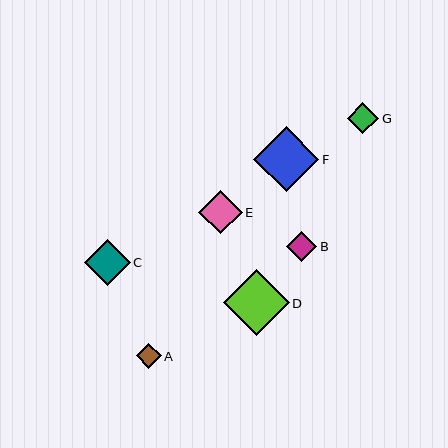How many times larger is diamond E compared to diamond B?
Diamond E is approximately 1.4 times the size of diamond B.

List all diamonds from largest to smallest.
From largest to smallest: D, F, C, E, G, B, A.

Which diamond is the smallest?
Diamond A is the smallest with a size of approximately 25 pixels.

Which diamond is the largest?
Diamond D is the largest with a size of approximately 66 pixels.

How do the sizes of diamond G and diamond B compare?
Diamond G and diamond B are approximately the same size.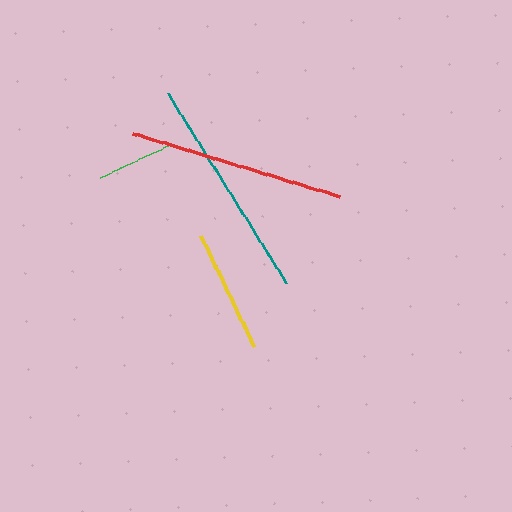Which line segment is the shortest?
The green line is the shortest at approximately 77 pixels.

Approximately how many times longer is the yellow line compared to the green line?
The yellow line is approximately 1.6 times the length of the green line.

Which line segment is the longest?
The teal line is the longest at approximately 224 pixels.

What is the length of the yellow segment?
The yellow segment is approximately 124 pixels long.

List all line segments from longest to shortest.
From longest to shortest: teal, red, yellow, green.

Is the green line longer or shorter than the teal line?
The teal line is longer than the green line.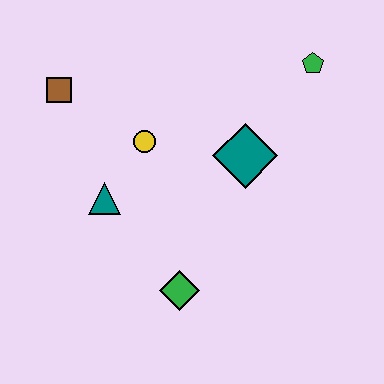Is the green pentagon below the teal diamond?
No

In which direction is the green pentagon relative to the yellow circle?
The green pentagon is to the right of the yellow circle.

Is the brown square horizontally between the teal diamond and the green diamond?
No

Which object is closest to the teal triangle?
The yellow circle is closest to the teal triangle.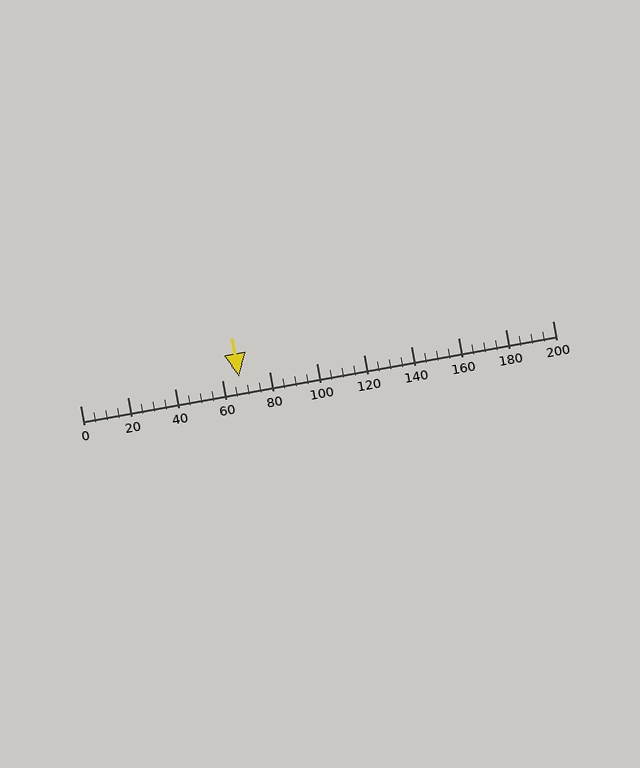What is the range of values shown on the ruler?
The ruler shows values from 0 to 200.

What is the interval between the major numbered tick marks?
The major tick marks are spaced 20 units apart.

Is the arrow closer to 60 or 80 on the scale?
The arrow is closer to 60.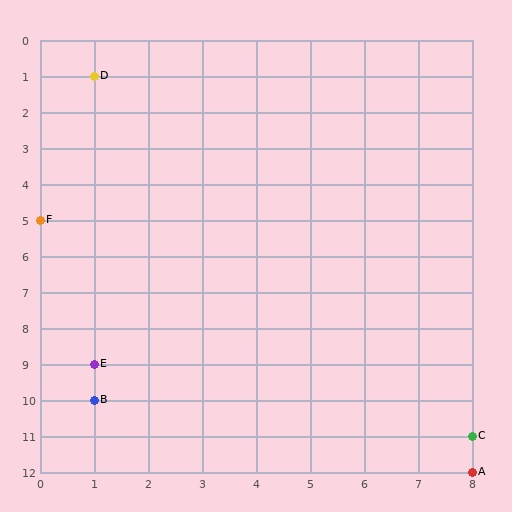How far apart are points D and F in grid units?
Points D and F are 1 column and 4 rows apart (about 4.1 grid units diagonally).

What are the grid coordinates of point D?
Point D is at grid coordinates (1, 1).